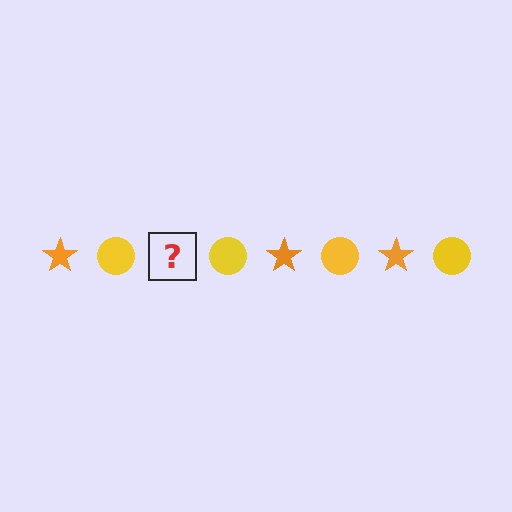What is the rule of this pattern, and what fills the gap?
The rule is that the pattern alternates between orange star and yellow circle. The gap should be filled with an orange star.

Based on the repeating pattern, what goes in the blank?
The blank should be an orange star.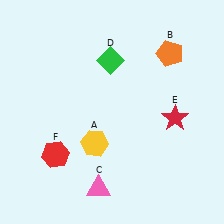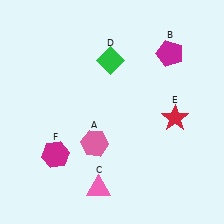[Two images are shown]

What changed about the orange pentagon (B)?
In Image 1, B is orange. In Image 2, it changed to magenta.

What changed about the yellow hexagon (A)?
In Image 1, A is yellow. In Image 2, it changed to pink.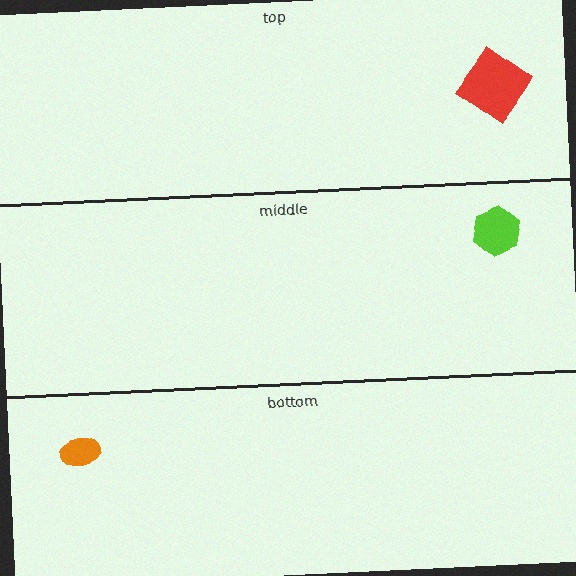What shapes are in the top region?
The red diamond.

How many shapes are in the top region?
1.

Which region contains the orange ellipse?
The bottom region.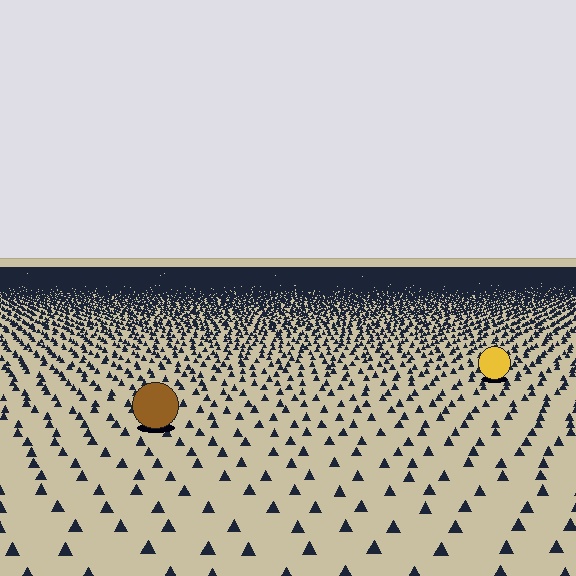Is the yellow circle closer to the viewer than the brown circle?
No. The brown circle is closer — you can tell from the texture gradient: the ground texture is coarser near it.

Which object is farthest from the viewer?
The yellow circle is farthest from the viewer. It appears smaller and the ground texture around it is denser.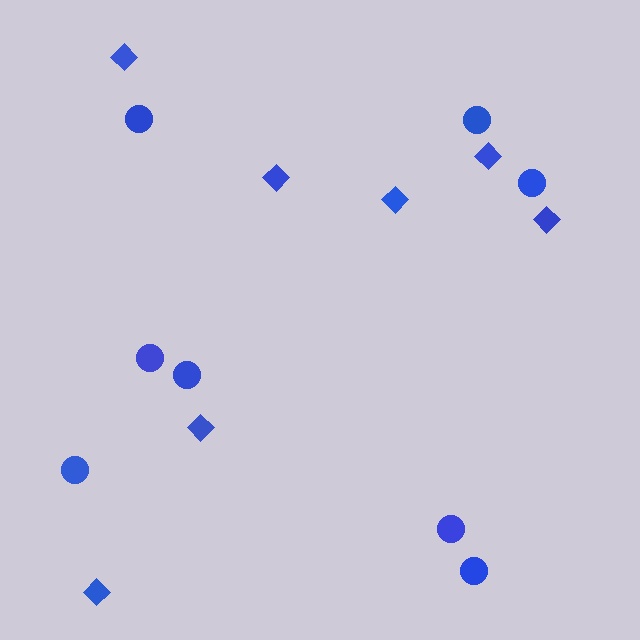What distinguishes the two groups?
There are 2 groups: one group of diamonds (7) and one group of circles (8).